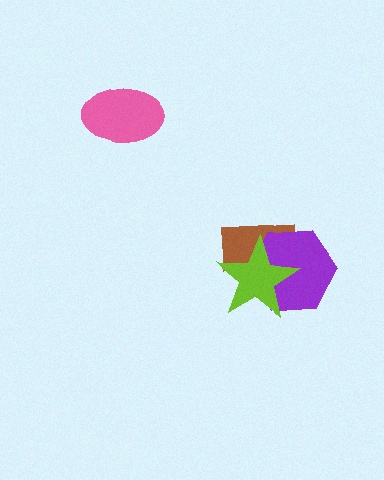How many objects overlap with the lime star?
2 objects overlap with the lime star.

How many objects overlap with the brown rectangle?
2 objects overlap with the brown rectangle.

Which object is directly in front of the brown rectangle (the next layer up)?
The purple hexagon is directly in front of the brown rectangle.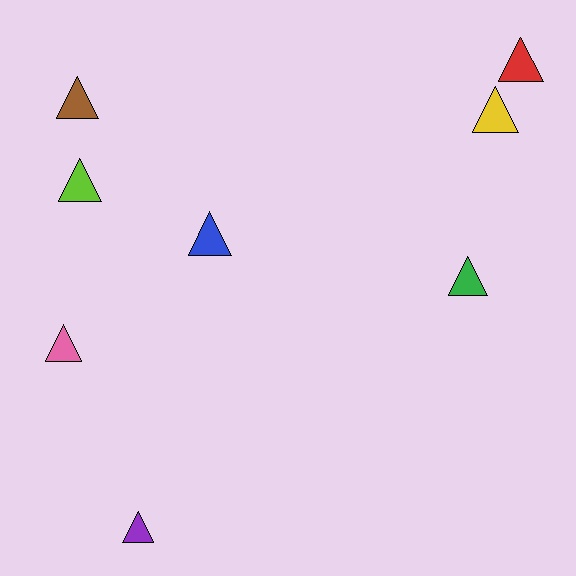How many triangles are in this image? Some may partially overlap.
There are 8 triangles.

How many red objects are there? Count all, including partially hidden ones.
There is 1 red object.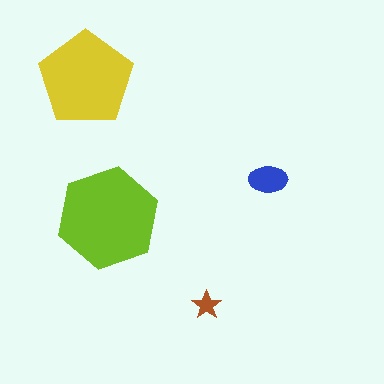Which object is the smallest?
The brown star.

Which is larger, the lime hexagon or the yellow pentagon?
The lime hexagon.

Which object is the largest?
The lime hexagon.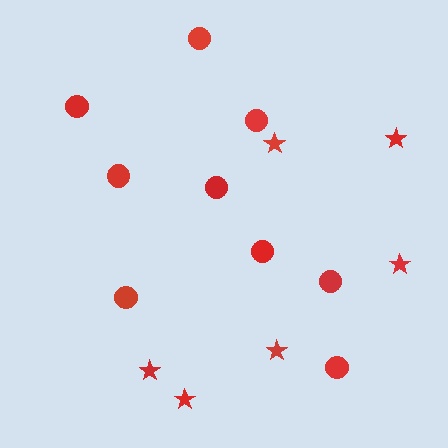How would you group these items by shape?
There are 2 groups: one group of circles (9) and one group of stars (6).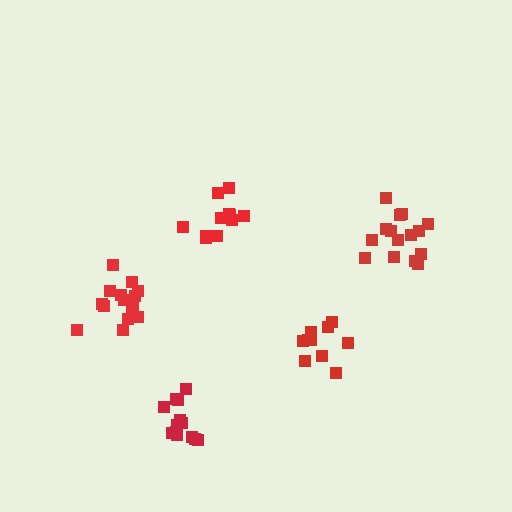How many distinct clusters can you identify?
There are 5 distinct clusters.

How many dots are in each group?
Group 1: 11 dots, Group 2: 15 dots, Group 3: 10 dots, Group 4: 15 dots, Group 5: 13 dots (64 total).